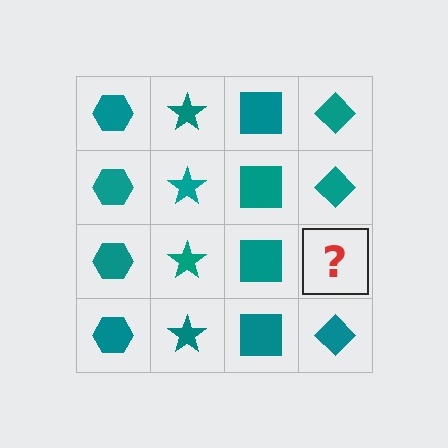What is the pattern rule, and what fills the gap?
The rule is that each column has a consistent shape. The gap should be filled with a teal diamond.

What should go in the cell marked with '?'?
The missing cell should contain a teal diamond.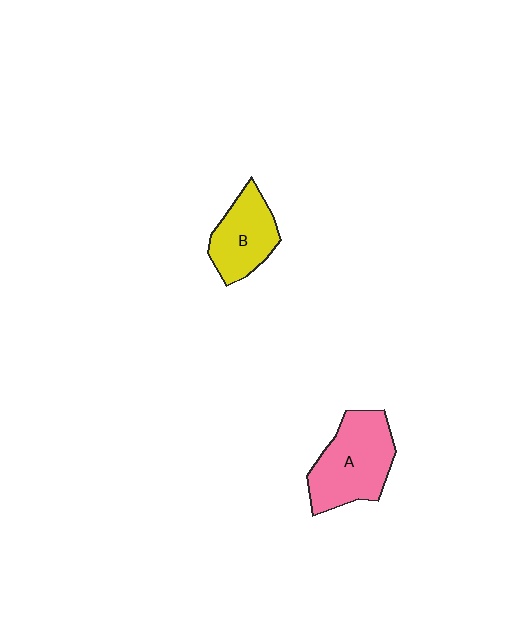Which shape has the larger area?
Shape A (pink).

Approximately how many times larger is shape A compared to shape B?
Approximately 1.4 times.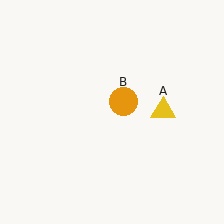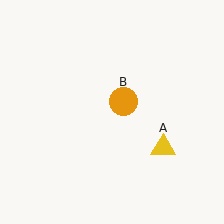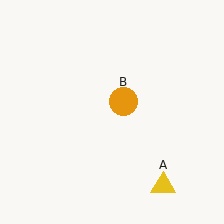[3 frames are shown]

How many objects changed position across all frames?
1 object changed position: yellow triangle (object A).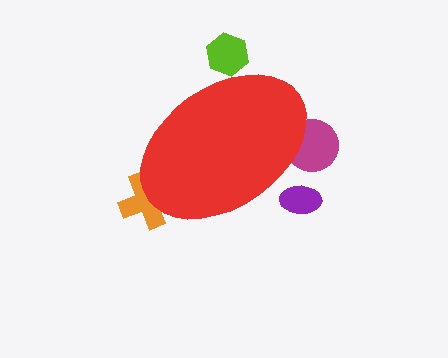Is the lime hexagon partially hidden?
Yes, the lime hexagon is partially hidden behind the red ellipse.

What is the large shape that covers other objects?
A red ellipse.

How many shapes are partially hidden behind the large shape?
4 shapes are partially hidden.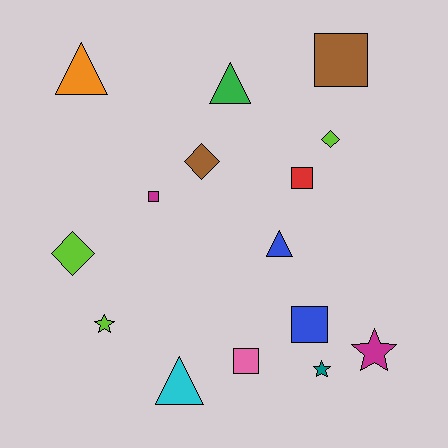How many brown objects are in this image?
There are 2 brown objects.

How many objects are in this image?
There are 15 objects.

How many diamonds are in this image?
There are 3 diamonds.